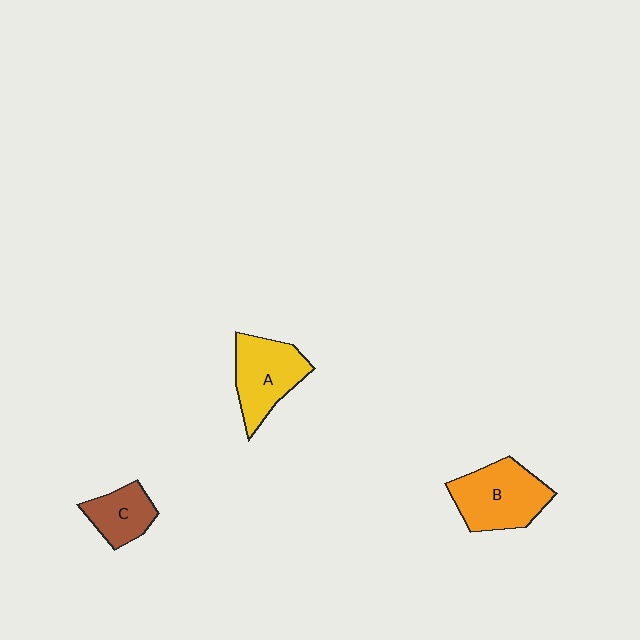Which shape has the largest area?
Shape B (orange).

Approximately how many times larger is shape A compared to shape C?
Approximately 1.5 times.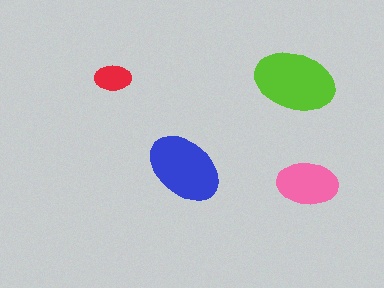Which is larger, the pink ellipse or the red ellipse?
The pink one.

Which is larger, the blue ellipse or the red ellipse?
The blue one.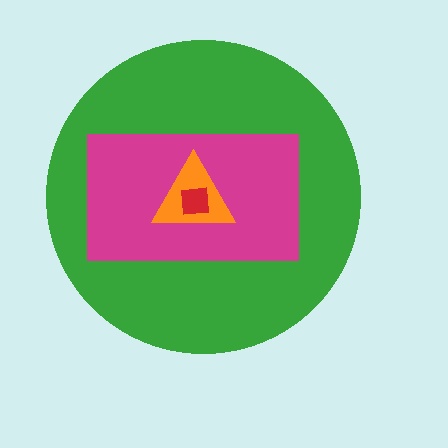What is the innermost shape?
The red square.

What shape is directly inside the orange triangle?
The red square.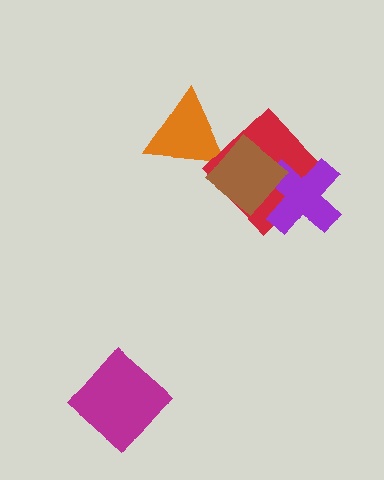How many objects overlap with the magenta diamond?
0 objects overlap with the magenta diamond.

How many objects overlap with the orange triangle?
0 objects overlap with the orange triangle.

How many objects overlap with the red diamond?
2 objects overlap with the red diamond.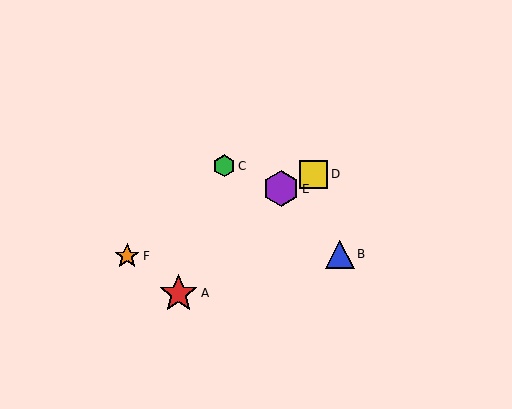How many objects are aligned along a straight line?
3 objects (D, E, F) are aligned along a straight line.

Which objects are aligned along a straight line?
Objects D, E, F are aligned along a straight line.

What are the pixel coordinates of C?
Object C is at (224, 166).